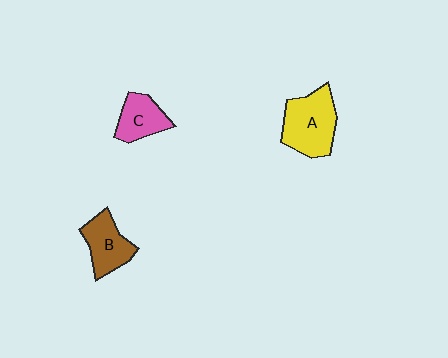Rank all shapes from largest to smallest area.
From largest to smallest: A (yellow), B (brown), C (pink).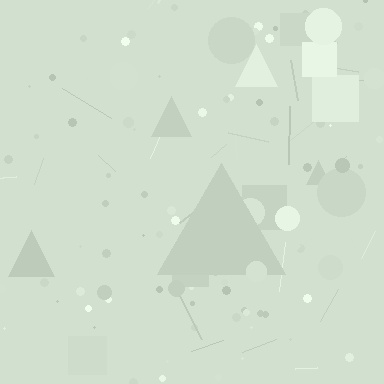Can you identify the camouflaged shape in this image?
The camouflaged shape is a triangle.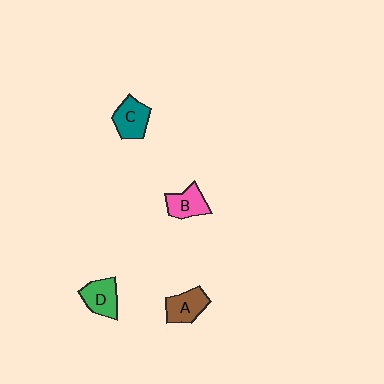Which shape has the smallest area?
Shape B (pink).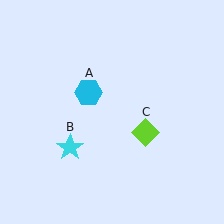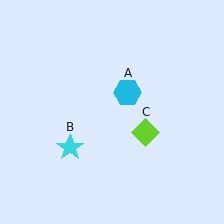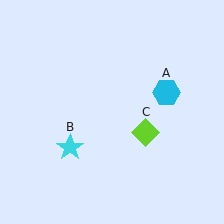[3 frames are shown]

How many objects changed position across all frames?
1 object changed position: cyan hexagon (object A).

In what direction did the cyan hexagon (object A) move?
The cyan hexagon (object A) moved right.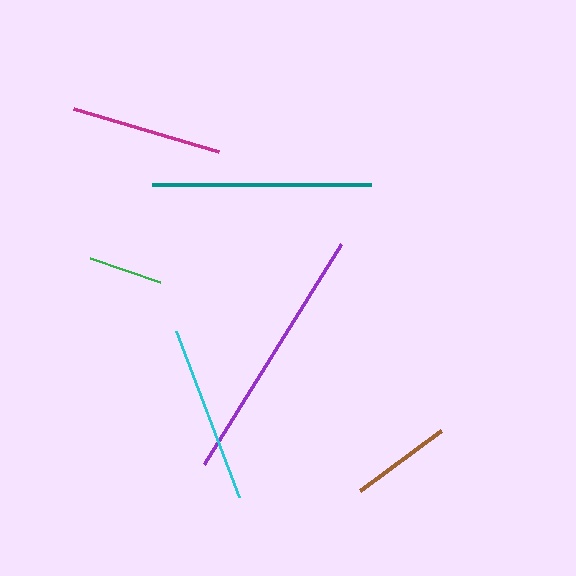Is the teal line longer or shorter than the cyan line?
The teal line is longer than the cyan line.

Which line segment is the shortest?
The green line is the shortest at approximately 74 pixels.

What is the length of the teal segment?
The teal segment is approximately 219 pixels long.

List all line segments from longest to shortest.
From longest to shortest: purple, teal, cyan, magenta, brown, green.